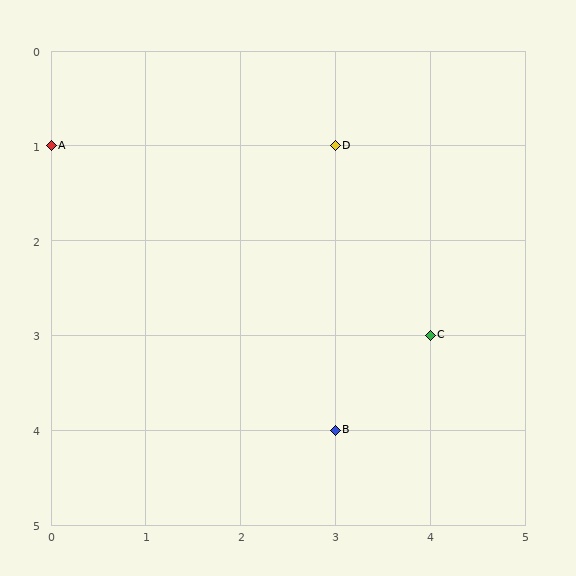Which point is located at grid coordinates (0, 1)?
Point A is at (0, 1).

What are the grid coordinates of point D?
Point D is at grid coordinates (3, 1).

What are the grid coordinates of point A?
Point A is at grid coordinates (0, 1).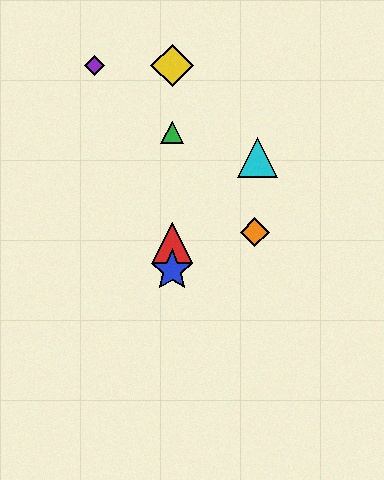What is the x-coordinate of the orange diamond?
The orange diamond is at x≈255.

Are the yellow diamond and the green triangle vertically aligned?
Yes, both are at x≈172.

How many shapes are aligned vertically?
4 shapes (the red triangle, the blue star, the green triangle, the yellow diamond) are aligned vertically.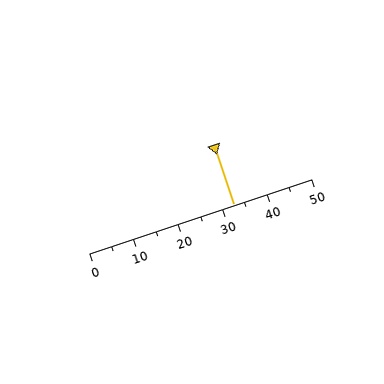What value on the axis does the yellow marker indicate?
The marker indicates approximately 32.5.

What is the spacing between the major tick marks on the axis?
The major ticks are spaced 10 apart.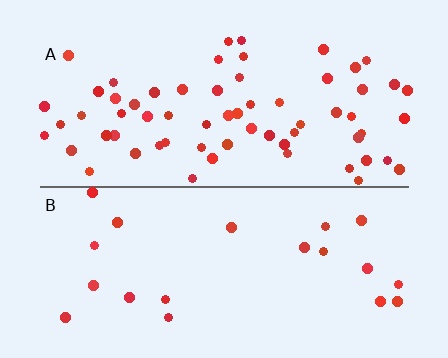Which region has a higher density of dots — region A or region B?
A (the top).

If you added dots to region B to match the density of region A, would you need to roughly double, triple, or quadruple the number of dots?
Approximately triple.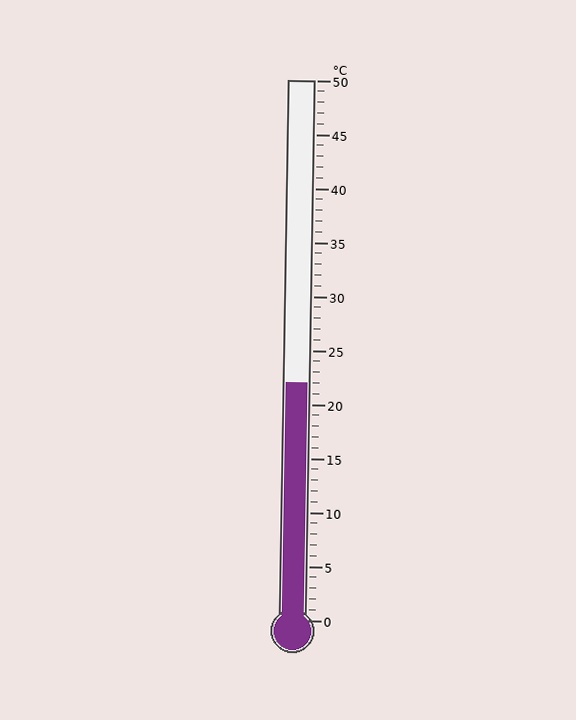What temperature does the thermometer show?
The thermometer shows approximately 22°C.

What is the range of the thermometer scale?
The thermometer scale ranges from 0°C to 50°C.